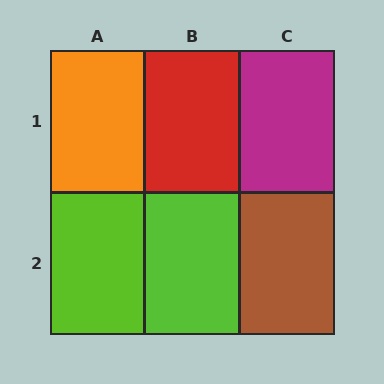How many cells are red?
1 cell is red.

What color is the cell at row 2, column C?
Brown.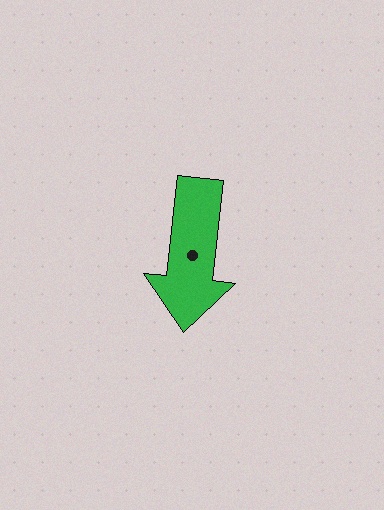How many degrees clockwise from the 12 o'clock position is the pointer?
Approximately 186 degrees.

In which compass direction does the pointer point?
South.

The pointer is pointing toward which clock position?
Roughly 6 o'clock.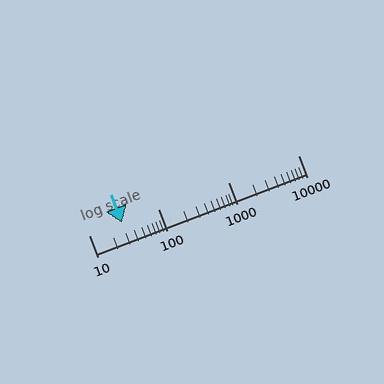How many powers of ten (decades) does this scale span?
The scale spans 3 decades, from 10 to 10000.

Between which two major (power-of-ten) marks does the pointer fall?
The pointer is between 10 and 100.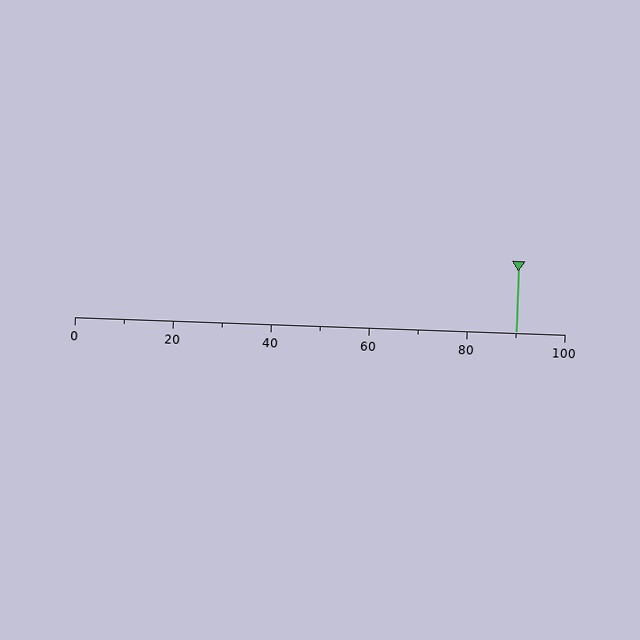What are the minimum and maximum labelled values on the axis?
The axis runs from 0 to 100.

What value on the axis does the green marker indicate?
The marker indicates approximately 90.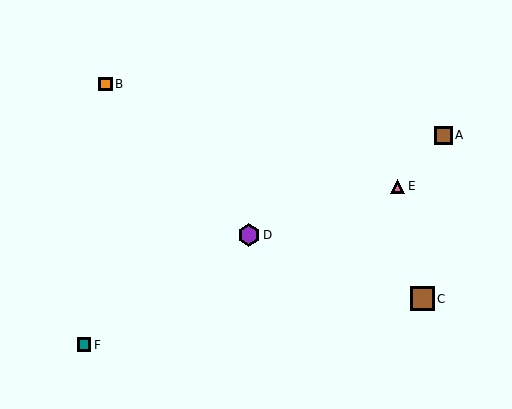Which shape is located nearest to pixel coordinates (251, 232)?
The purple hexagon (labeled D) at (249, 235) is nearest to that location.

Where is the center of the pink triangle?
The center of the pink triangle is at (398, 186).